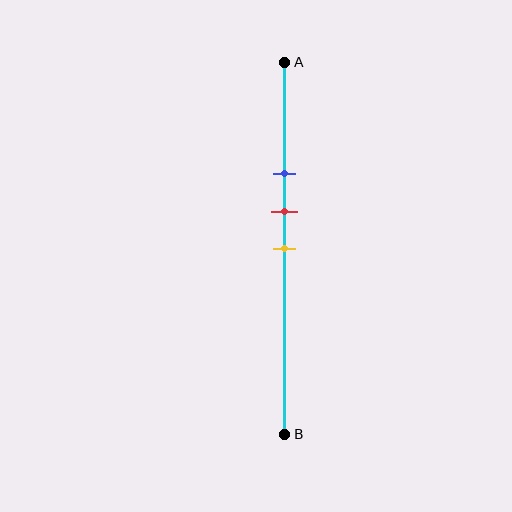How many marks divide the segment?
There are 3 marks dividing the segment.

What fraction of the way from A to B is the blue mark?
The blue mark is approximately 30% (0.3) of the way from A to B.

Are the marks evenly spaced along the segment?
Yes, the marks are approximately evenly spaced.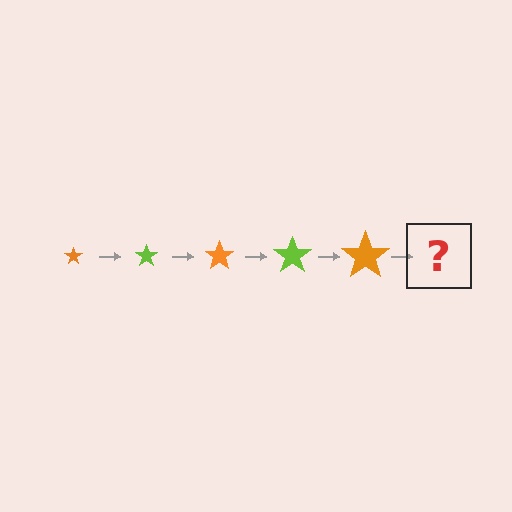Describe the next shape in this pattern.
It should be a lime star, larger than the previous one.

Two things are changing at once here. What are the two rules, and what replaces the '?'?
The two rules are that the star grows larger each step and the color cycles through orange and lime. The '?' should be a lime star, larger than the previous one.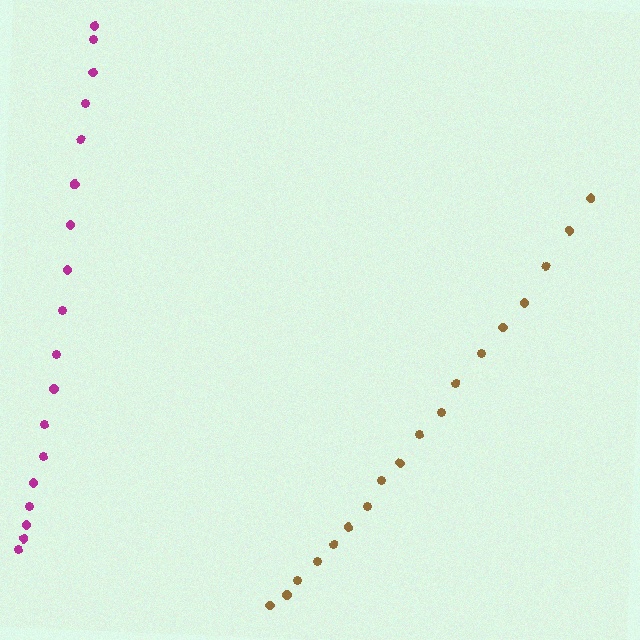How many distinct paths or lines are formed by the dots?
There are 2 distinct paths.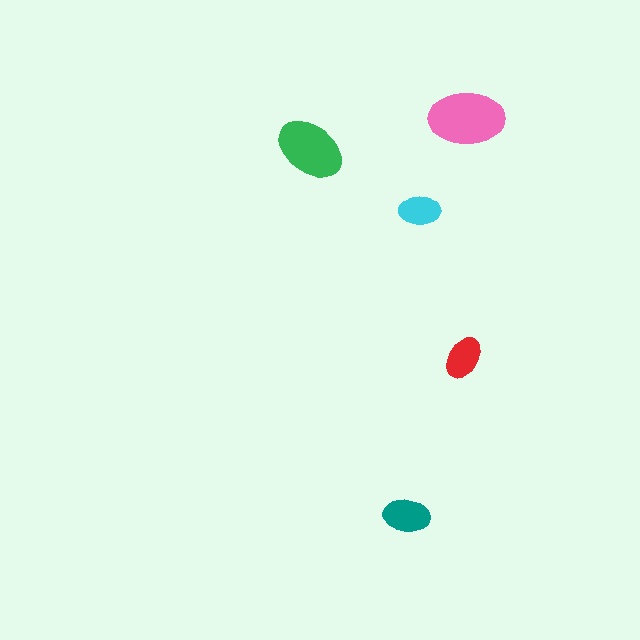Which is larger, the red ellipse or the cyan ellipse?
The red one.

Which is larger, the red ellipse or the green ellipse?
The green one.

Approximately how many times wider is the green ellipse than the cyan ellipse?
About 1.5 times wider.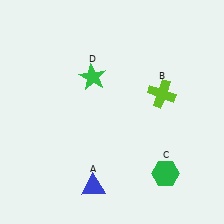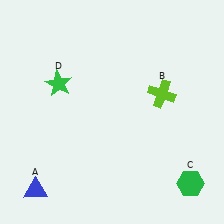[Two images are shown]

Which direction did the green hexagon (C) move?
The green hexagon (C) moved right.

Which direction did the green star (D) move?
The green star (D) moved left.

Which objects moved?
The objects that moved are: the blue triangle (A), the green hexagon (C), the green star (D).